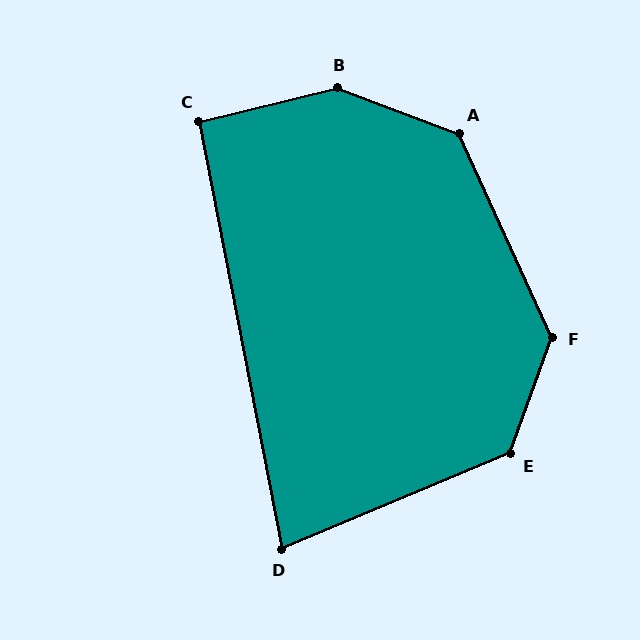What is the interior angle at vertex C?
Approximately 93 degrees (approximately right).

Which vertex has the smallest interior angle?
D, at approximately 78 degrees.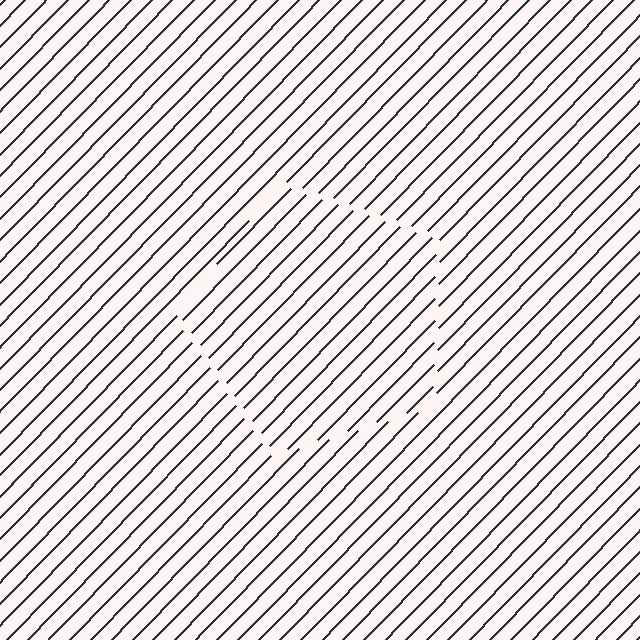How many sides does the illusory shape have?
5 sides — the line-ends trace a pentagon.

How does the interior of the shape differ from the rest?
The interior of the shape contains the same grating, shifted by half a period — the contour is defined by the phase discontinuity where line-ends from the inner and outer gratings abut.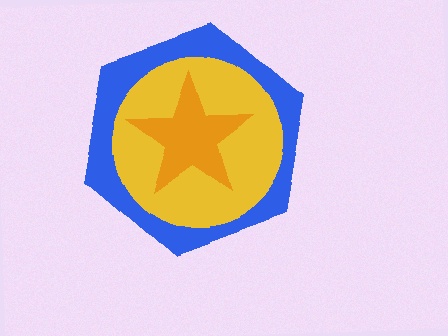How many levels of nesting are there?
3.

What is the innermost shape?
The orange star.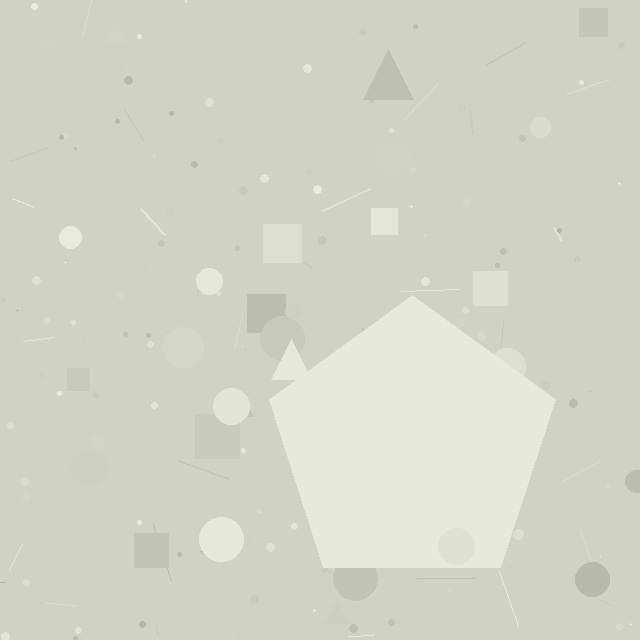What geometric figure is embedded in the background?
A pentagon is embedded in the background.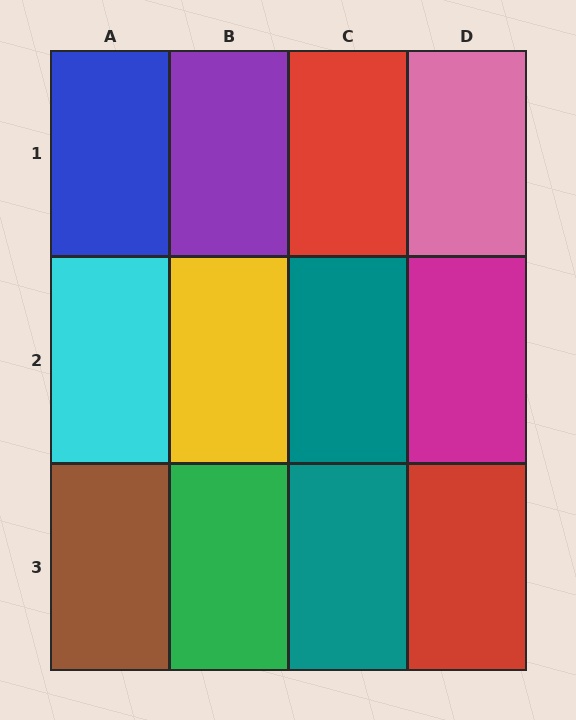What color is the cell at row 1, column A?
Blue.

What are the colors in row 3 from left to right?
Brown, green, teal, red.